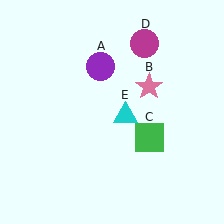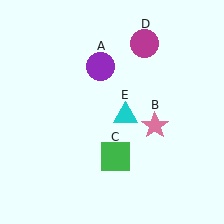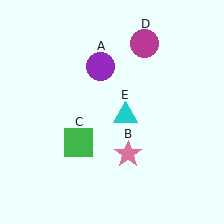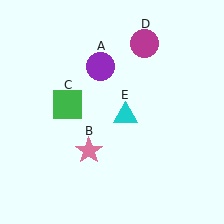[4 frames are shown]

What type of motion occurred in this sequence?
The pink star (object B), green square (object C) rotated clockwise around the center of the scene.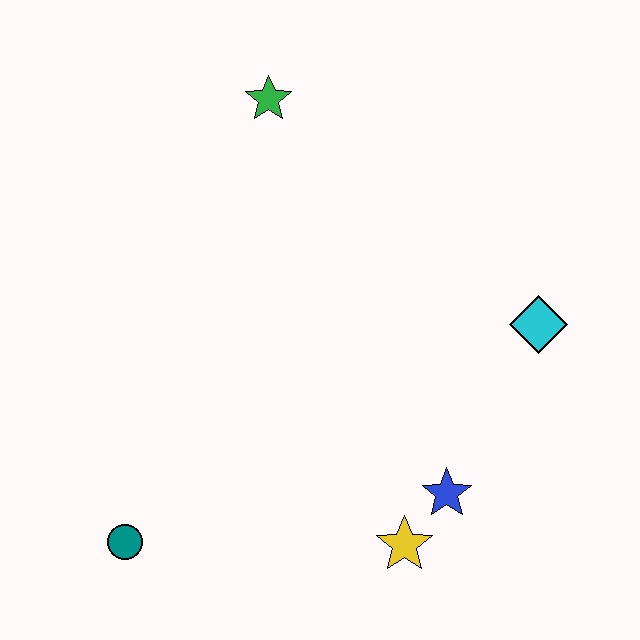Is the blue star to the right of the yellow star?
Yes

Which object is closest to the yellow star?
The blue star is closest to the yellow star.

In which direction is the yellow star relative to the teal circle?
The yellow star is to the right of the teal circle.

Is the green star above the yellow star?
Yes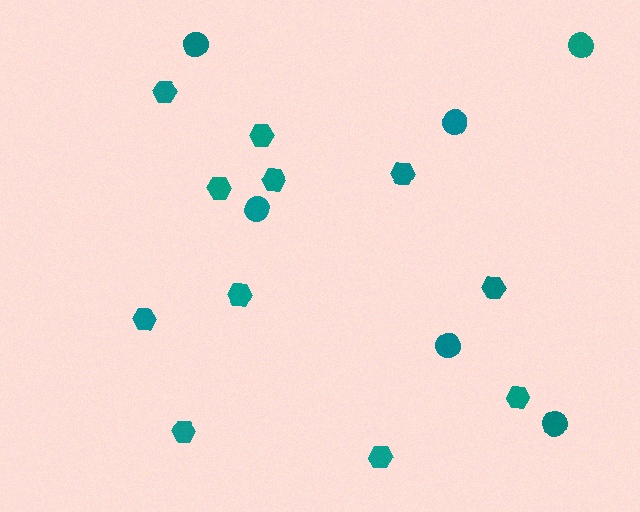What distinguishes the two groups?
There are 2 groups: one group of circles (6) and one group of hexagons (11).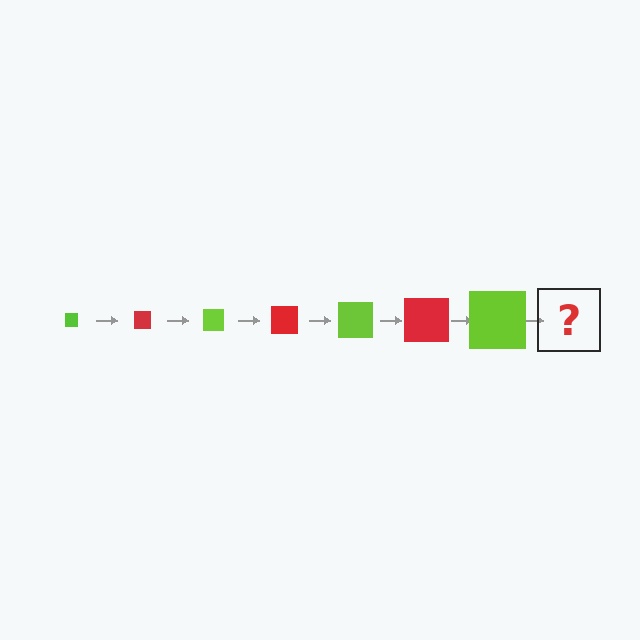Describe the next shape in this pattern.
It should be a red square, larger than the previous one.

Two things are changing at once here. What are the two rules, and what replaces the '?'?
The two rules are that the square grows larger each step and the color cycles through lime and red. The '?' should be a red square, larger than the previous one.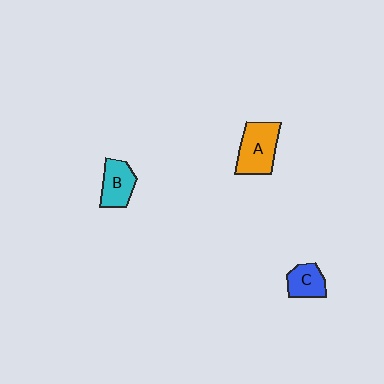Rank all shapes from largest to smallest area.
From largest to smallest: A (orange), B (cyan), C (blue).